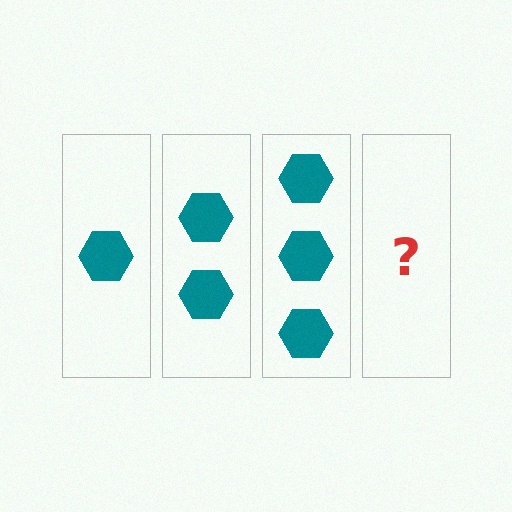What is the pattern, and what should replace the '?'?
The pattern is that each step adds one more hexagon. The '?' should be 4 hexagons.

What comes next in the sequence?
The next element should be 4 hexagons.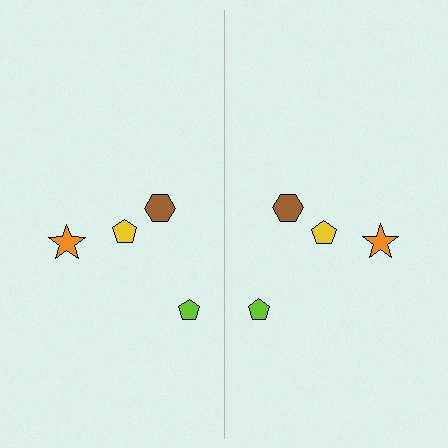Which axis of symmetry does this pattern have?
The pattern has a vertical axis of symmetry running through the center of the image.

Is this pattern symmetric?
Yes, this pattern has bilateral (reflection) symmetry.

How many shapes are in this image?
There are 8 shapes in this image.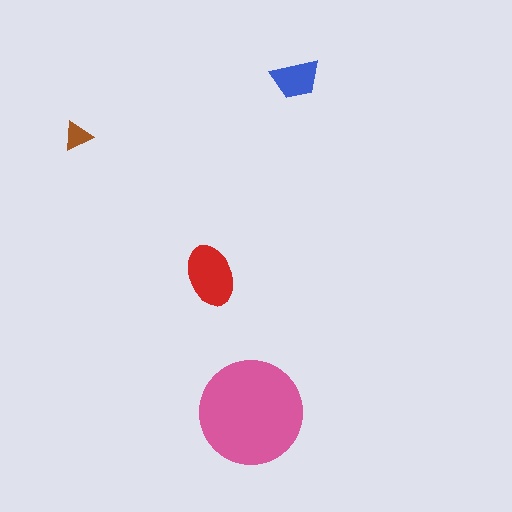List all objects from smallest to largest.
The brown triangle, the blue trapezoid, the red ellipse, the pink circle.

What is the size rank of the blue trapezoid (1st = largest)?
3rd.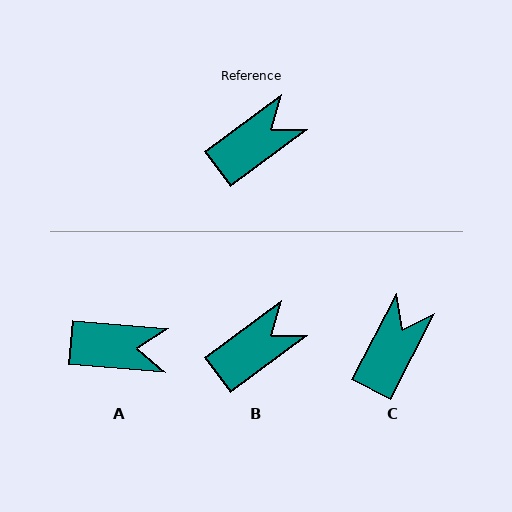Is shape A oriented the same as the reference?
No, it is off by about 41 degrees.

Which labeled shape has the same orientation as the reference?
B.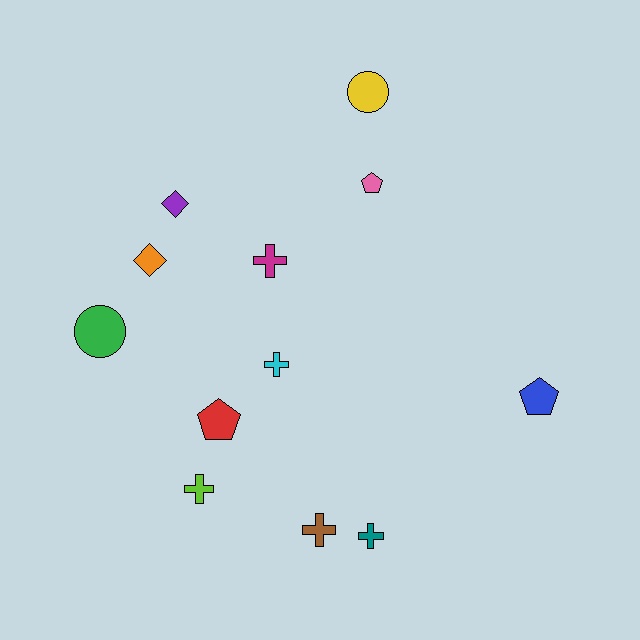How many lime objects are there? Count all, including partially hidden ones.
There is 1 lime object.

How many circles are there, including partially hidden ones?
There are 2 circles.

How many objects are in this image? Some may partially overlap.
There are 12 objects.